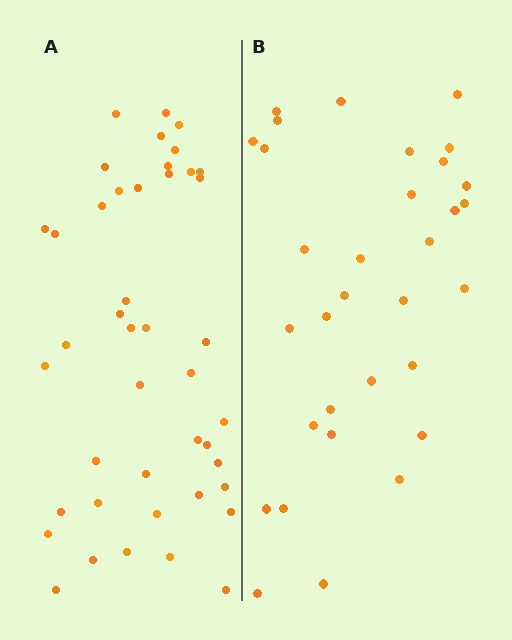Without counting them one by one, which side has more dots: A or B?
Region A (the left region) has more dots.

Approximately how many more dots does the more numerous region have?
Region A has roughly 12 or so more dots than region B.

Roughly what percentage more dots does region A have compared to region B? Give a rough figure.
About 35% more.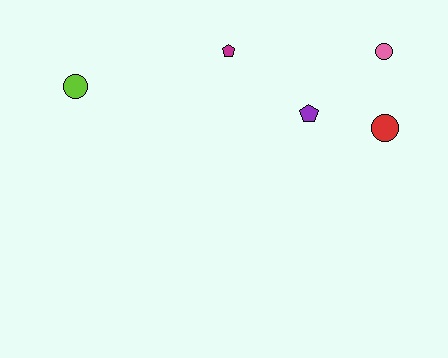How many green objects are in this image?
There are no green objects.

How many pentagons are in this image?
There are 2 pentagons.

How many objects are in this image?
There are 5 objects.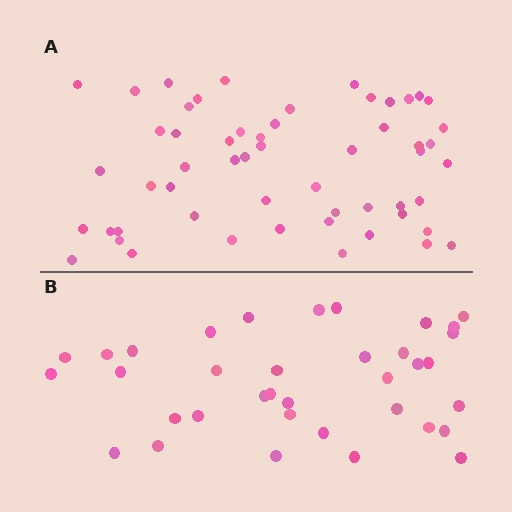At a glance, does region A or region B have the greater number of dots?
Region A (the top region) has more dots.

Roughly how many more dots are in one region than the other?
Region A has approximately 20 more dots than region B.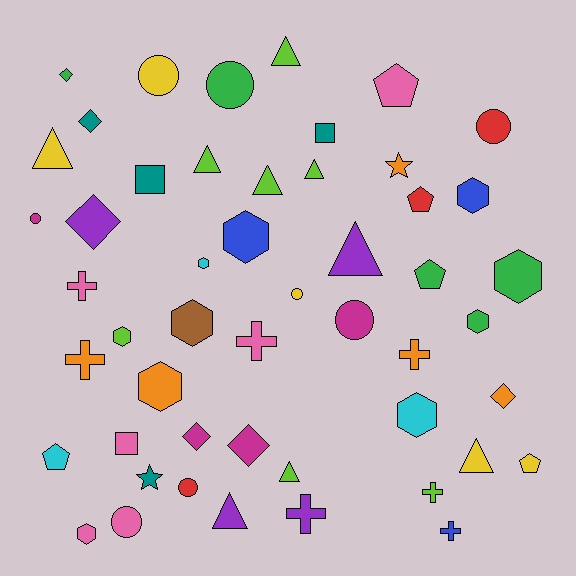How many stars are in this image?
There are 2 stars.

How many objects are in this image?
There are 50 objects.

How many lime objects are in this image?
There are 7 lime objects.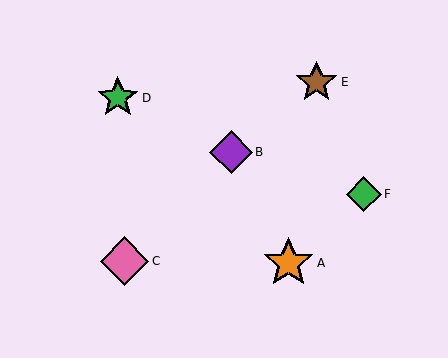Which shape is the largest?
The orange star (labeled A) is the largest.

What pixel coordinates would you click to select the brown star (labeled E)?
Click at (316, 82) to select the brown star E.